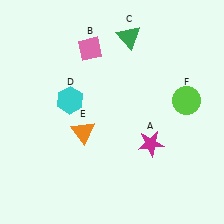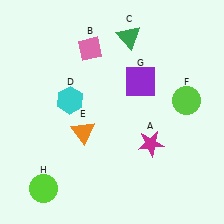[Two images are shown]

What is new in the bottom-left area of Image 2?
A lime circle (H) was added in the bottom-left area of Image 2.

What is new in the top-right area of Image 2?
A purple square (G) was added in the top-right area of Image 2.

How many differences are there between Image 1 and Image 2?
There are 2 differences between the two images.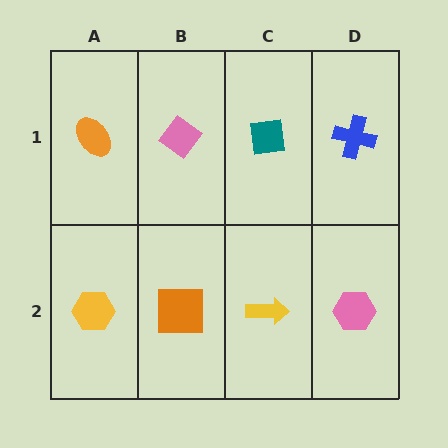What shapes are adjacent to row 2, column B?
A pink diamond (row 1, column B), a yellow hexagon (row 2, column A), a yellow arrow (row 2, column C).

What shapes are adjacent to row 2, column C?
A teal square (row 1, column C), an orange square (row 2, column B), a pink hexagon (row 2, column D).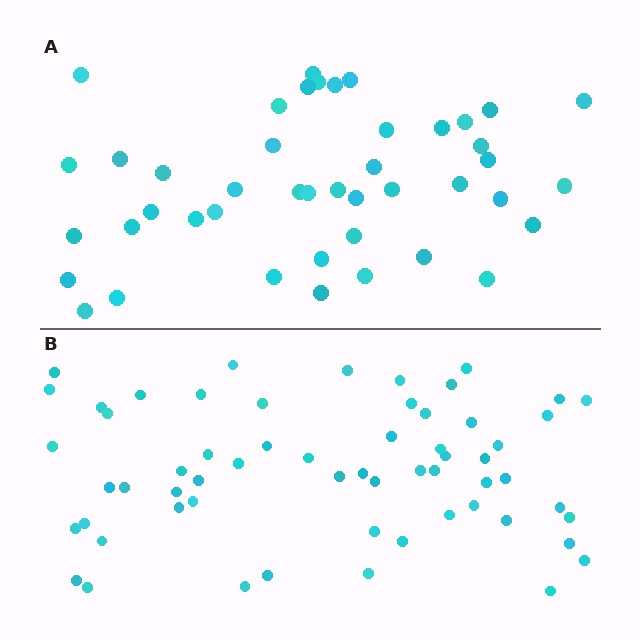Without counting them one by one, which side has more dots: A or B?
Region B (the bottom region) has more dots.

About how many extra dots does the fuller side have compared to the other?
Region B has approximately 15 more dots than region A.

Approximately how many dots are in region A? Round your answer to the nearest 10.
About 40 dots. (The exact count is 44, which rounds to 40.)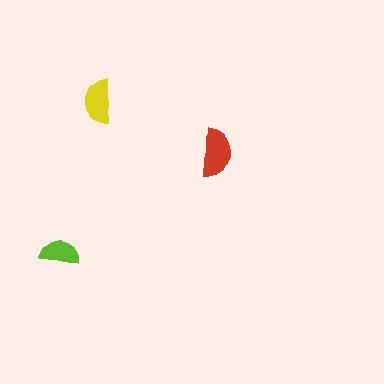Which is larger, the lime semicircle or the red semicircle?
The red one.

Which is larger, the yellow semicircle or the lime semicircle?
The yellow one.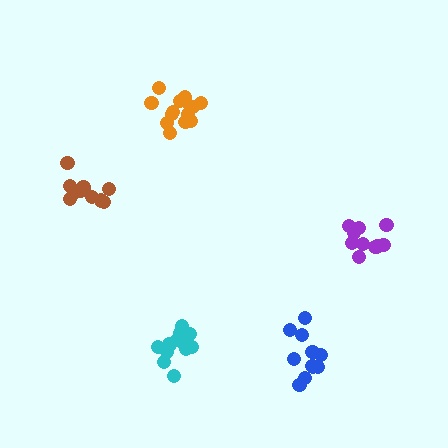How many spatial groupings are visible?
There are 5 spatial groupings.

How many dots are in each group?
Group 1: 14 dots, Group 2: 11 dots, Group 3: 10 dots, Group 4: 14 dots, Group 5: 10 dots (59 total).